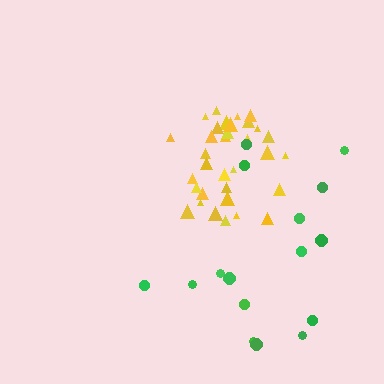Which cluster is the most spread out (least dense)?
Green.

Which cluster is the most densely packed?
Yellow.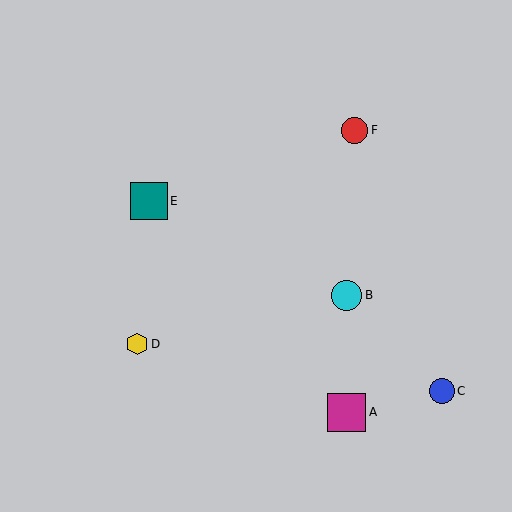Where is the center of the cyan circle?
The center of the cyan circle is at (347, 295).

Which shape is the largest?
The magenta square (labeled A) is the largest.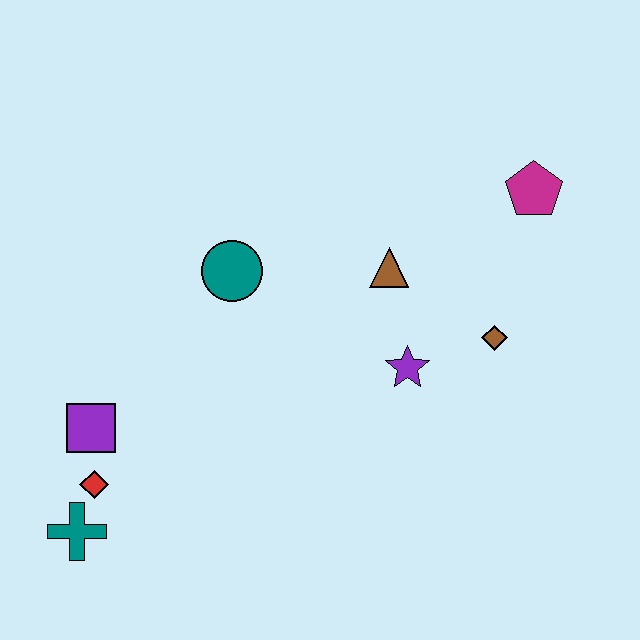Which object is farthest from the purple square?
The magenta pentagon is farthest from the purple square.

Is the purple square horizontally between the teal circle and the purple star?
No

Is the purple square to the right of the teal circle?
No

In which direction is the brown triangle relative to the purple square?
The brown triangle is to the right of the purple square.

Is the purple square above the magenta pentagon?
No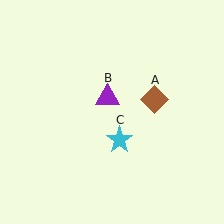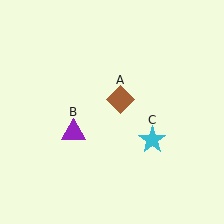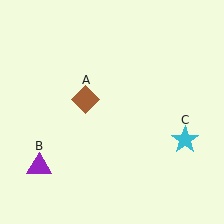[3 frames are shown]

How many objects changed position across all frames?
3 objects changed position: brown diamond (object A), purple triangle (object B), cyan star (object C).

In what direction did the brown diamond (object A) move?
The brown diamond (object A) moved left.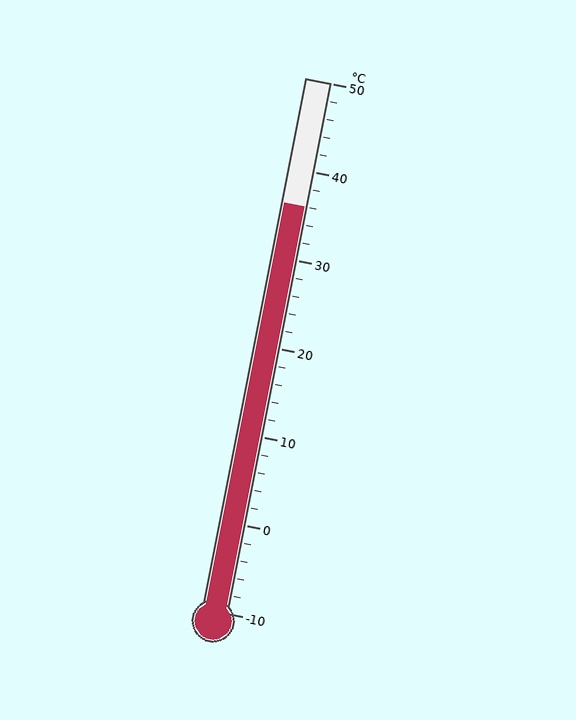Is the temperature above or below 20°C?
The temperature is above 20°C.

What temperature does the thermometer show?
The thermometer shows approximately 36°C.